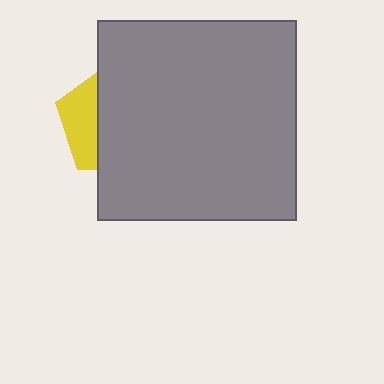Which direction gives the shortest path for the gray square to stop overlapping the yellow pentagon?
Moving right gives the shortest separation.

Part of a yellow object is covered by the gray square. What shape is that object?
It is a pentagon.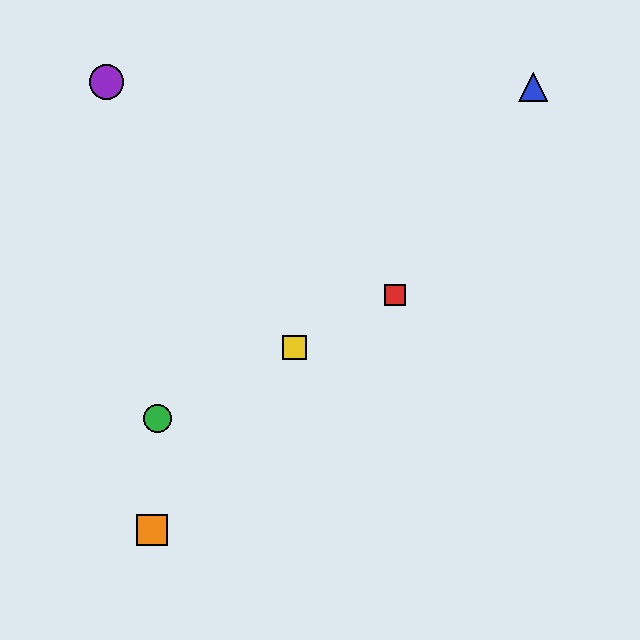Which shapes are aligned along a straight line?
The red square, the green circle, the yellow square are aligned along a straight line.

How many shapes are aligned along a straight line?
3 shapes (the red square, the green circle, the yellow square) are aligned along a straight line.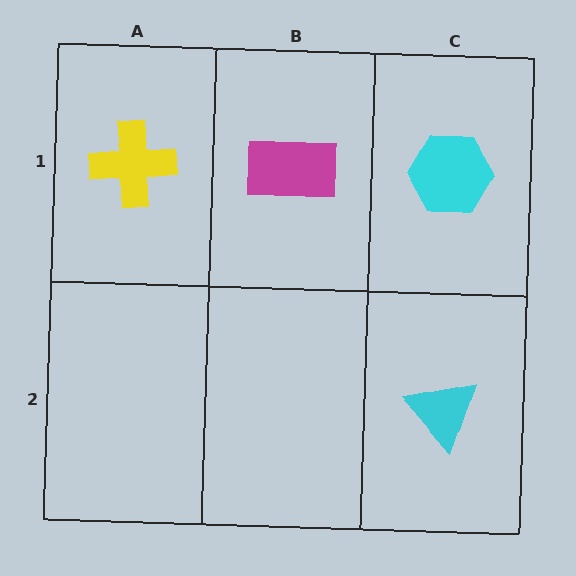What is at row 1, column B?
A magenta rectangle.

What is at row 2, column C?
A cyan triangle.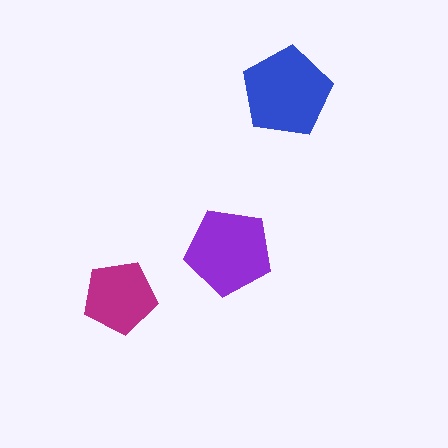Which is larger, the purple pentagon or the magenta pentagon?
The purple one.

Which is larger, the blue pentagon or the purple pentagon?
The blue one.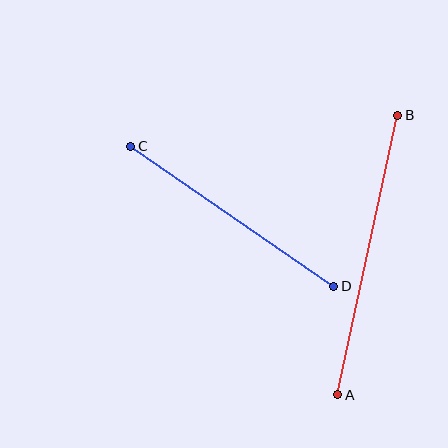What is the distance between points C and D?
The distance is approximately 247 pixels.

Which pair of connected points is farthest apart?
Points A and B are farthest apart.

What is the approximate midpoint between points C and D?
The midpoint is at approximately (232, 216) pixels.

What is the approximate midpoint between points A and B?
The midpoint is at approximately (368, 255) pixels.